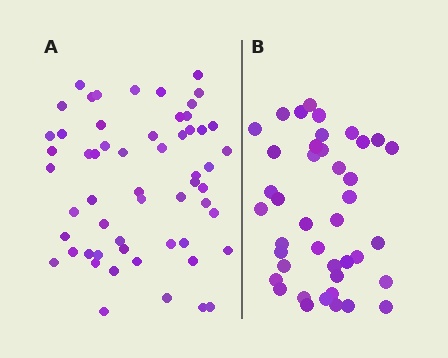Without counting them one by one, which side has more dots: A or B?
Region A (the left region) has more dots.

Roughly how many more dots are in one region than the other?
Region A has approximately 15 more dots than region B.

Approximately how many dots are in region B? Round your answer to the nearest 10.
About 40 dots. (The exact count is 41, which rounds to 40.)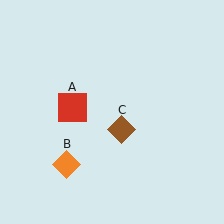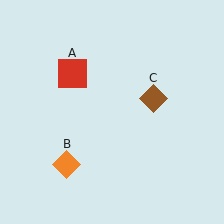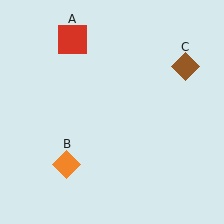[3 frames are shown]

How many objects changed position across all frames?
2 objects changed position: red square (object A), brown diamond (object C).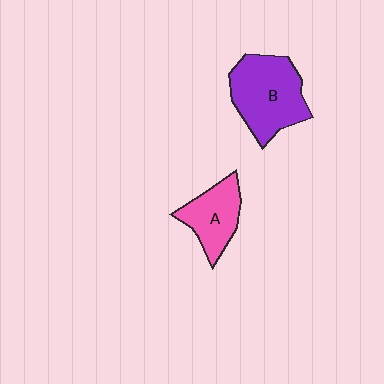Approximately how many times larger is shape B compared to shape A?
Approximately 1.6 times.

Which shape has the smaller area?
Shape A (pink).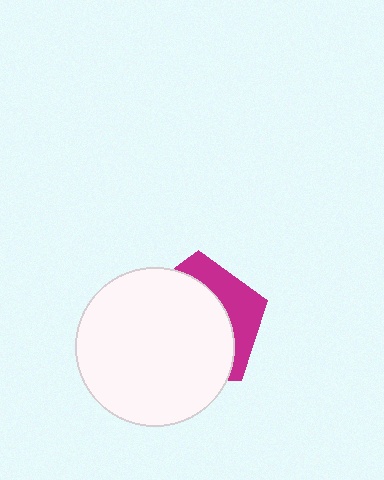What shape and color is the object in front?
The object in front is a white circle.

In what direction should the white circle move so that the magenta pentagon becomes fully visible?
The white circle should move toward the lower-left. That is the shortest direction to clear the overlap and leave the magenta pentagon fully visible.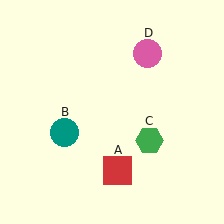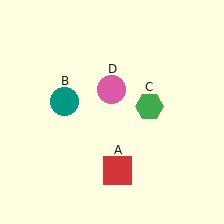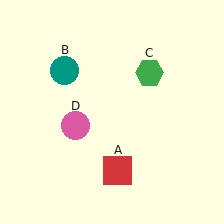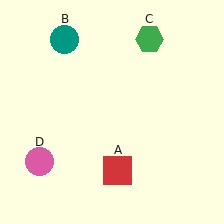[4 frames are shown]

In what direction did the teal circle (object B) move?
The teal circle (object B) moved up.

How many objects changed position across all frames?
3 objects changed position: teal circle (object B), green hexagon (object C), pink circle (object D).